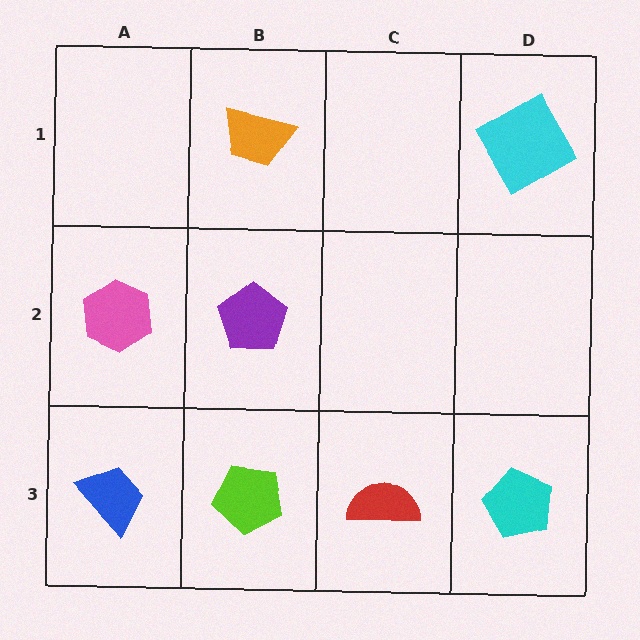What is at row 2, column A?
A pink hexagon.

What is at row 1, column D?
A cyan square.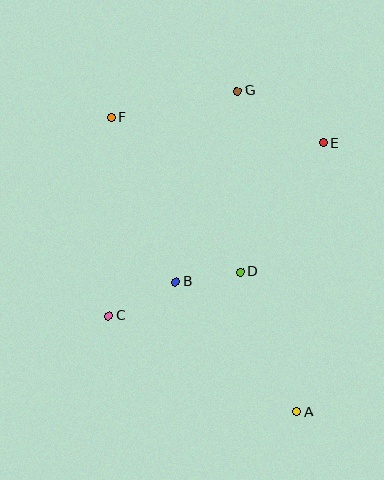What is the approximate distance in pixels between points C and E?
The distance between C and E is approximately 276 pixels.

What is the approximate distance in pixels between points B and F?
The distance between B and F is approximately 176 pixels.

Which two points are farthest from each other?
Points A and F are farthest from each other.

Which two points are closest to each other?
Points B and D are closest to each other.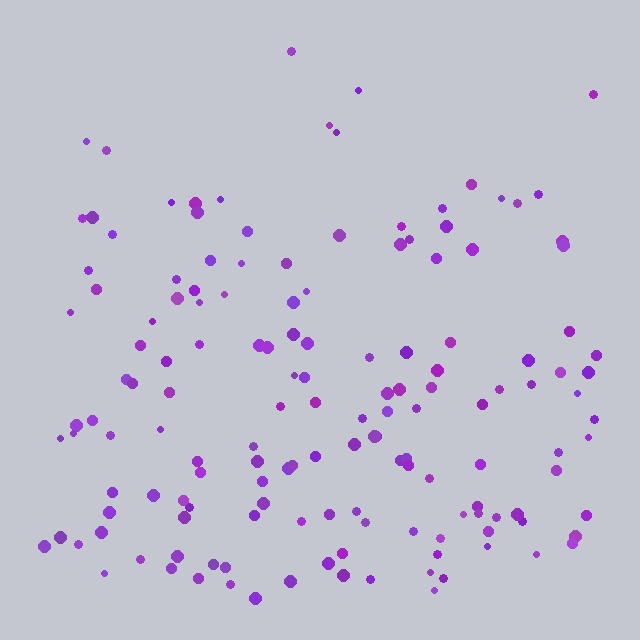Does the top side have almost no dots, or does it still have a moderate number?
Still a moderate number, just noticeably fewer than the bottom.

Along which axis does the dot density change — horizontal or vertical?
Vertical.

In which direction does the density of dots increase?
From top to bottom, with the bottom side densest.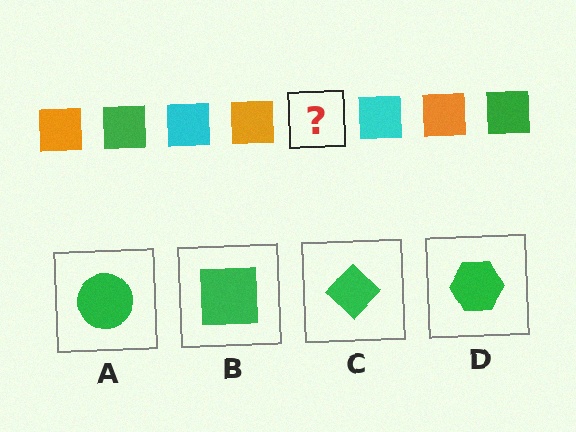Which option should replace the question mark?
Option B.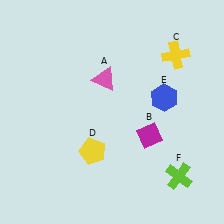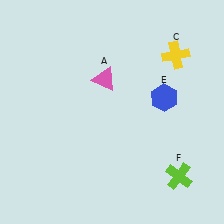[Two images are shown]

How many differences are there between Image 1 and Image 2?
There are 2 differences between the two images.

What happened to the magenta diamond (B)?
The magenta diamond (B) was removed in Image 2. It was in the bottom-right area of Image 1.